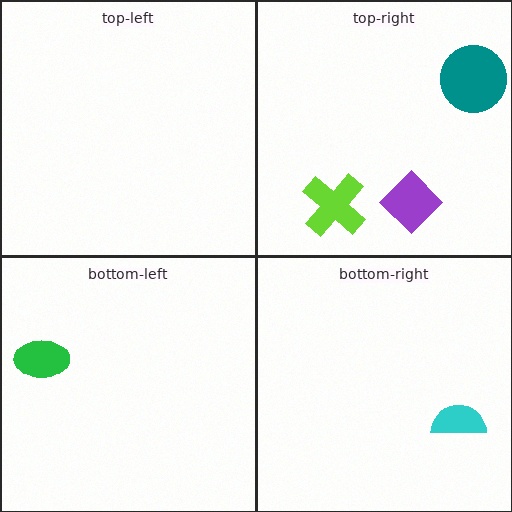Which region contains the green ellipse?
The bottom-left region.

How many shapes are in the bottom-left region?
1.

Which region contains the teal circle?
The top-right region.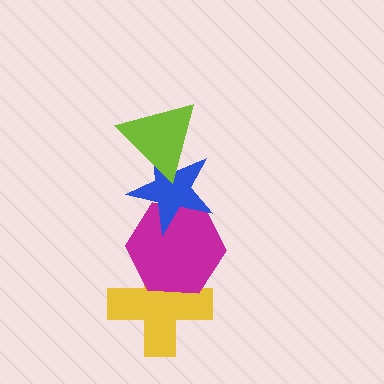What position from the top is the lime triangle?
The lime triangle is 1st from the top.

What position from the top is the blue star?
The blue star is 2nd from the top.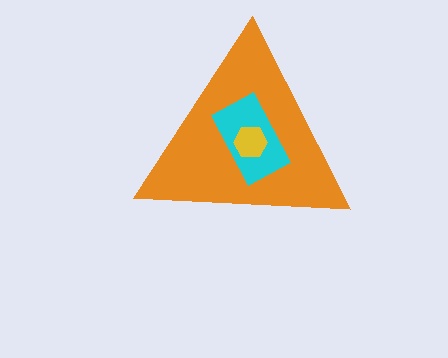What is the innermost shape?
The yellow hexagon.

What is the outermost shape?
The orange triangle.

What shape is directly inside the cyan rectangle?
The yellow hexagon.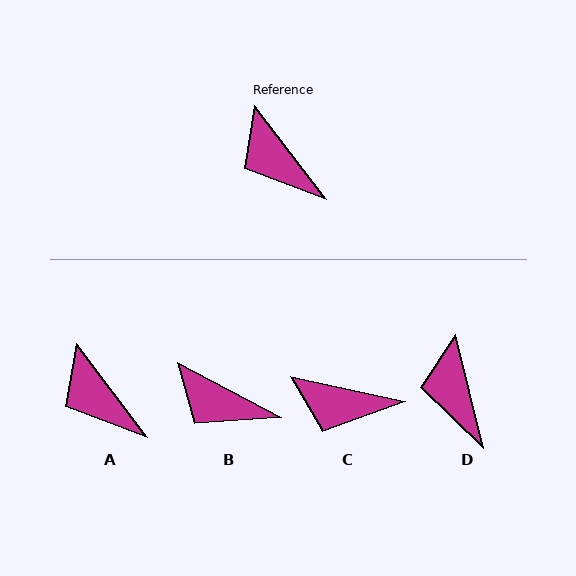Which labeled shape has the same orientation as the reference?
A.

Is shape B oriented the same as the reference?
No, it is off by about 25 degrees.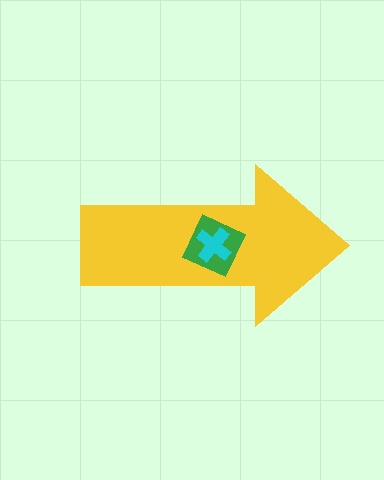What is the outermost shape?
The yellow arrow.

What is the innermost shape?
The cyan cross.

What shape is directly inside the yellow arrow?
The green diamond.